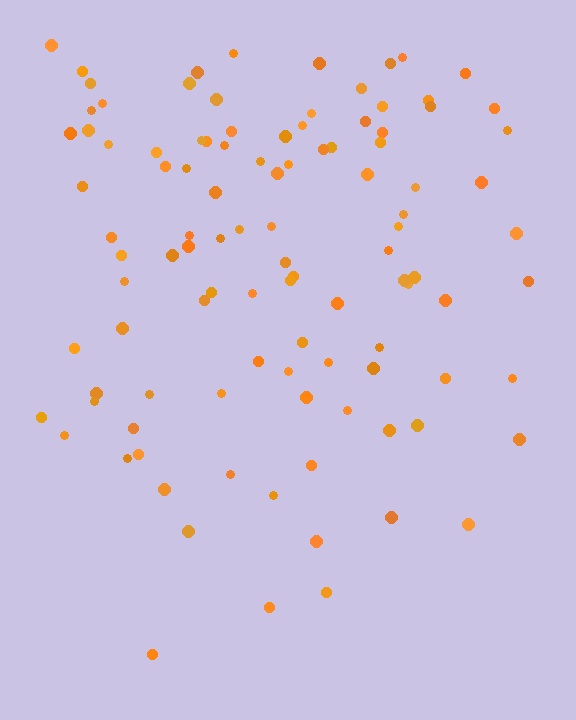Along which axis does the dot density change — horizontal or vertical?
Vertical.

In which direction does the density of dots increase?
From bottom to top, with the top side densest.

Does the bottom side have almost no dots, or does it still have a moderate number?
Still a moderate number, just noticeably fewer than the top.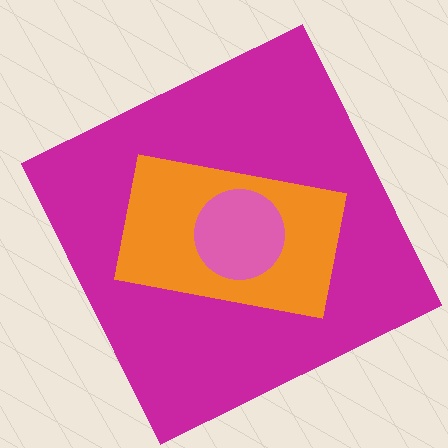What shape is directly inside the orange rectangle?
The pink circle.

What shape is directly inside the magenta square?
The orange rectangle.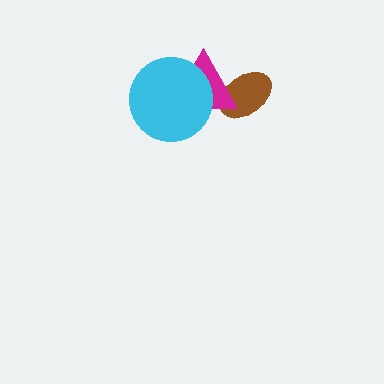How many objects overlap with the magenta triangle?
2 objects overlap with the magenta triangle.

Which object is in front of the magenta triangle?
The cyan circle is in front of the magenta triangle.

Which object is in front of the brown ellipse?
The magenta triangle is in front of the brown ellipse.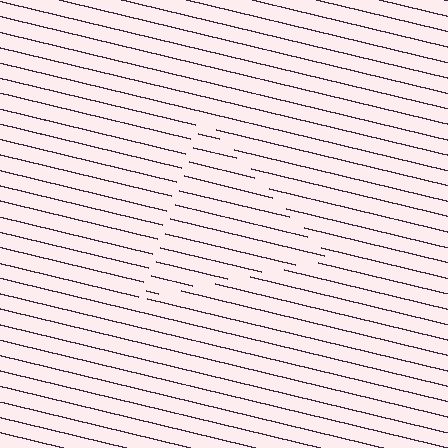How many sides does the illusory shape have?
3 sides — the line-ends trace a triangle.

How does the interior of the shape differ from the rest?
The interior of the shape contains the same grating, shifted by half a period — the contour is defined by the phase discontinuity where line-ends from the inner and outer gratings abut.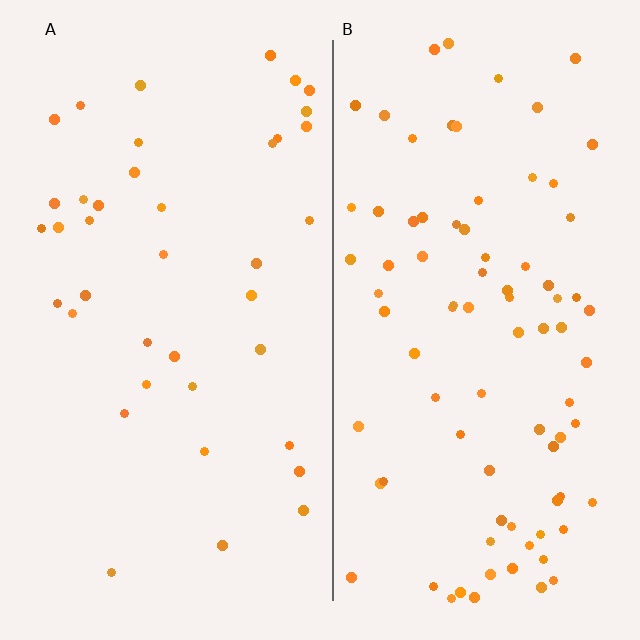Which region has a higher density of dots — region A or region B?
B (the right).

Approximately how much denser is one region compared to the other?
Approximately 2.2× — region B over region A.